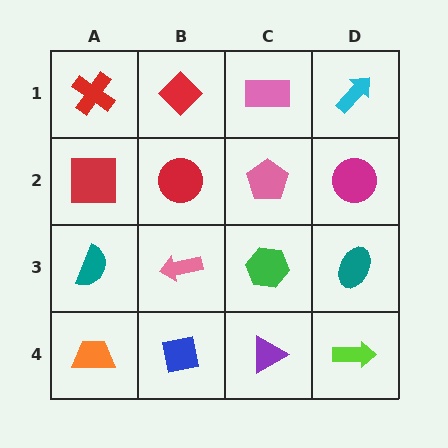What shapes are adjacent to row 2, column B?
A red diamond (row 1, column B), a pink arrow (row 3, column B), a red square (row 2, column A), a pink pentagon (row 2, column C).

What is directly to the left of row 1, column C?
A red diamond.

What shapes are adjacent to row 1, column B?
A red circle (row 2, column B), a red cross (row 1, column A), a pink rectangle (row 1, column C).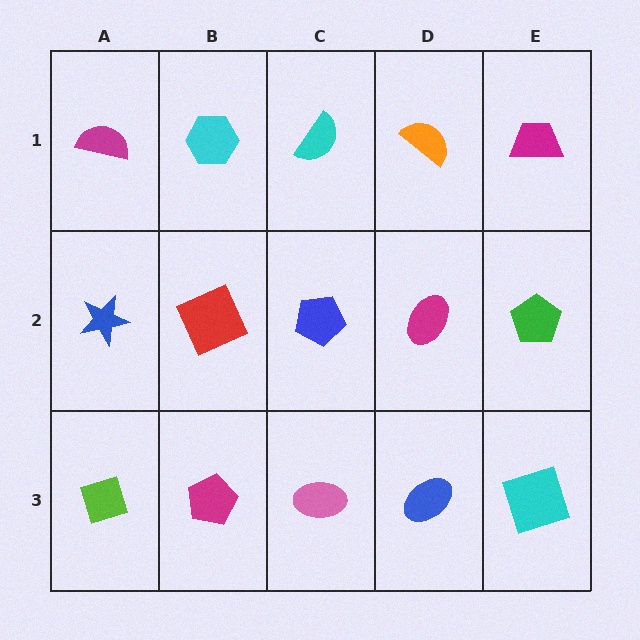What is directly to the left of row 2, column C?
A red square.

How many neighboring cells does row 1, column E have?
2.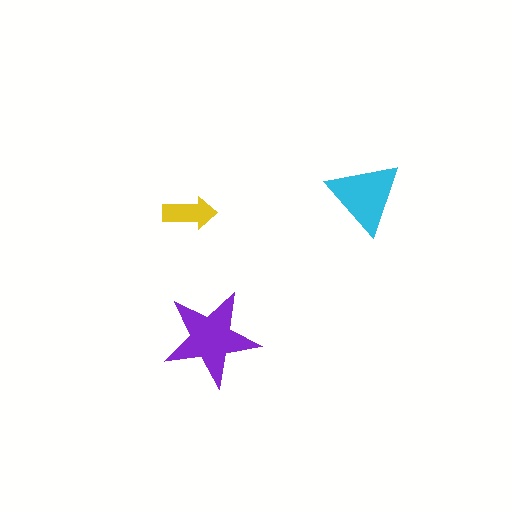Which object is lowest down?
The purple star is bottommost.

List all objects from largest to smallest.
The purple star, the cyan triangle, the yellow arrow.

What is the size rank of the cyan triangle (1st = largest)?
2nd.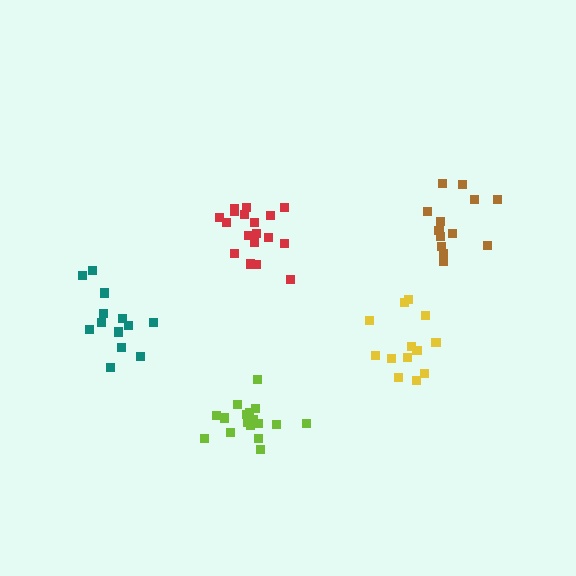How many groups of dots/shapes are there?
There are 5 groups.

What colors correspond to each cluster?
The clusters are colored: lime, red, yellow, teal, brown.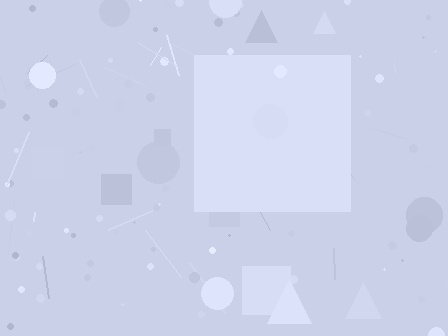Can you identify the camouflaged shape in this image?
The camouflaged shape is a square.